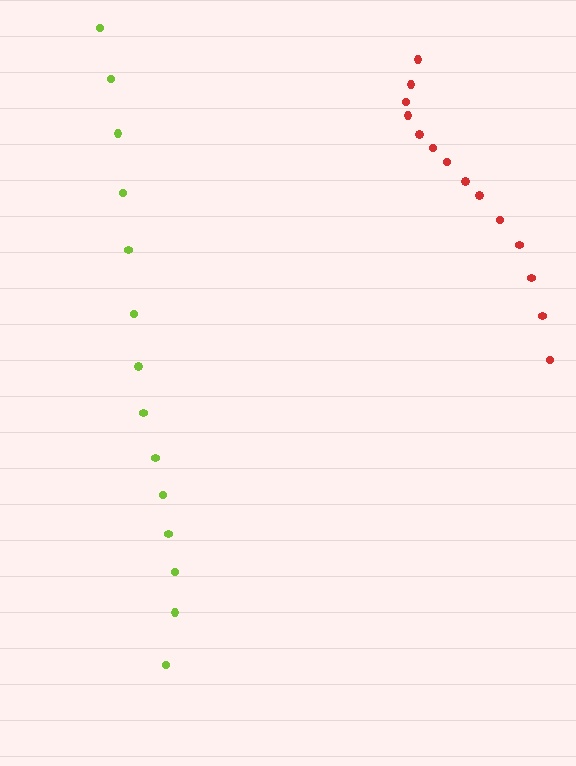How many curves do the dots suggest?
There are 2 distinct paths.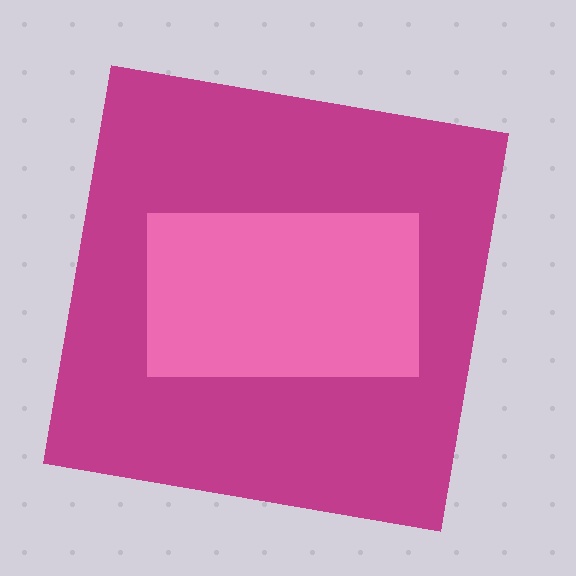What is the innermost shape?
The pink rectangle.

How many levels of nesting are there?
2.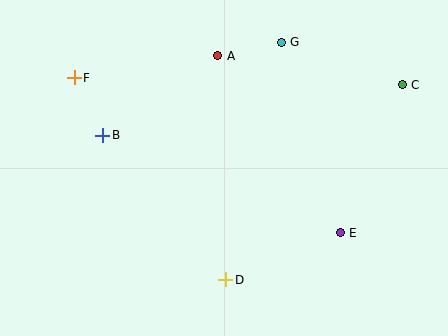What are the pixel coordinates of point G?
Point G is at (281, 42).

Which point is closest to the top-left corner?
Point F is closest to the top-left corner.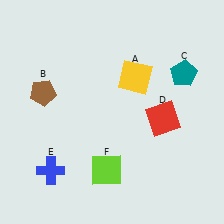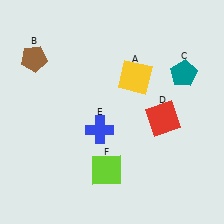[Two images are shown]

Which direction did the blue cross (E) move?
The blue cross (E) moved right.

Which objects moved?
The objects that moved are: the brown pentagon (B), the blue cross (E).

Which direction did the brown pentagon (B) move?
The brown pentagon (B) moved up.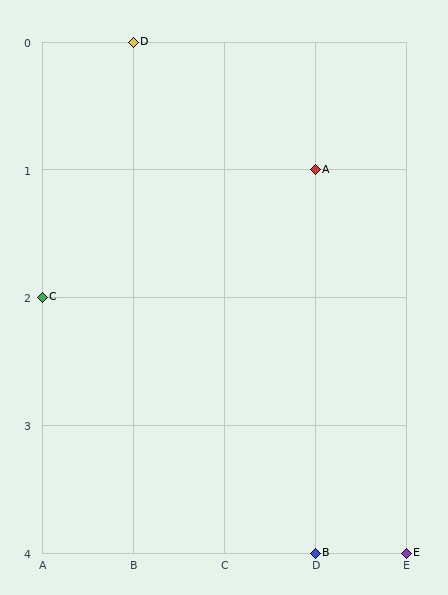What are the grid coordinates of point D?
Point D is at grid coordinates (B, 0).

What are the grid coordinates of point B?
Point B is at grid coordinates (D, 4).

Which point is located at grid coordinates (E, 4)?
Point E is at (E, 4).